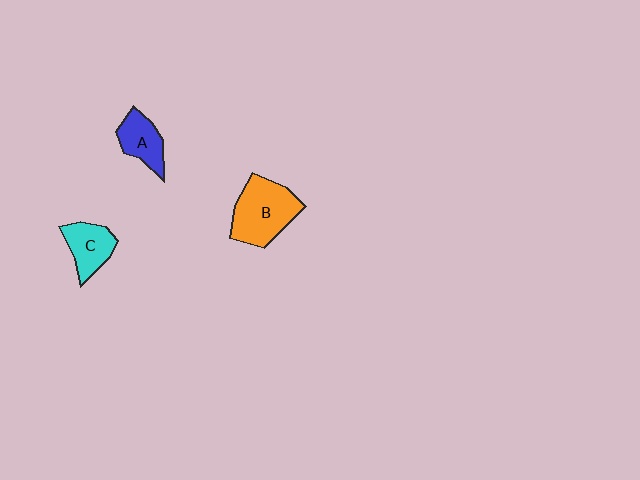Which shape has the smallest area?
Shape A (blue).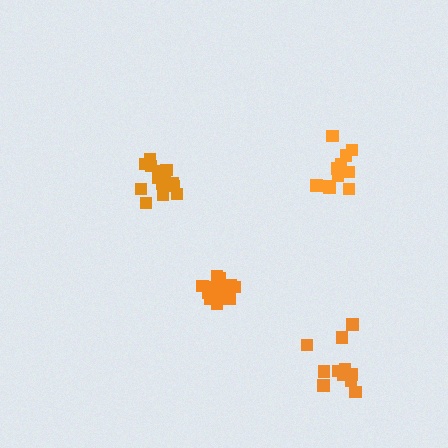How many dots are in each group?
Group 1: 11 dots, Group 2: 15 dots, Group 3: 16 dots, Group 4: 11 dots (53 total).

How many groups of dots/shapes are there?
There are 4 groups.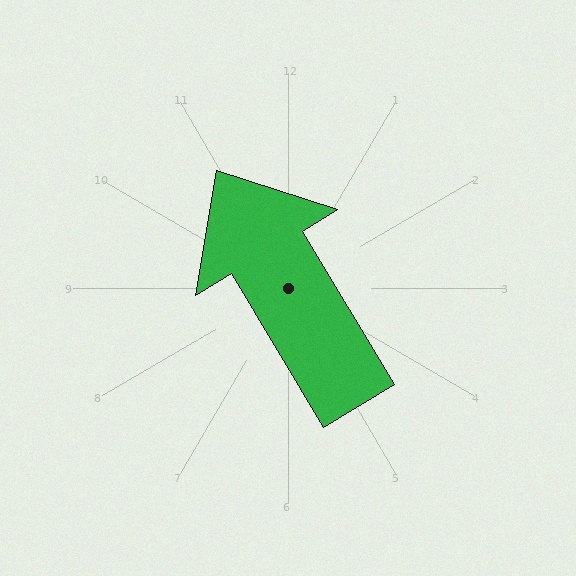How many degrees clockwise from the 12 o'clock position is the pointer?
Approximately 329 degrees.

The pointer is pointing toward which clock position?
Roughly 11 o'clock.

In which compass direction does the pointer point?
Northwest.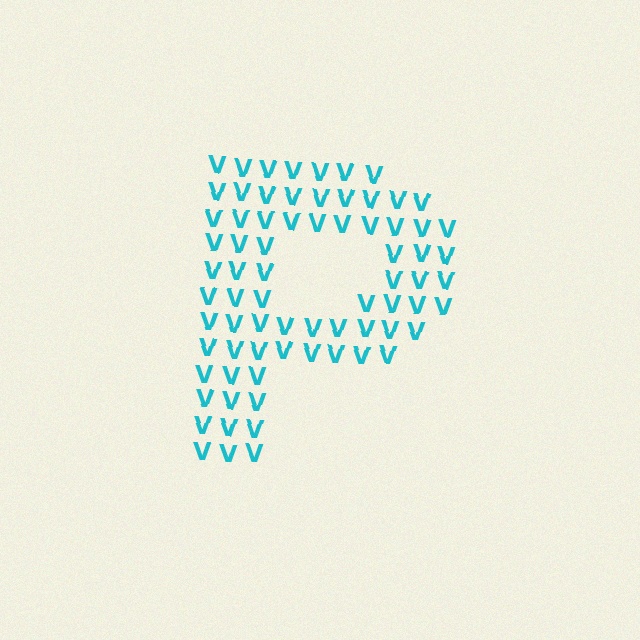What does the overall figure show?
The overall figure shows the letter P.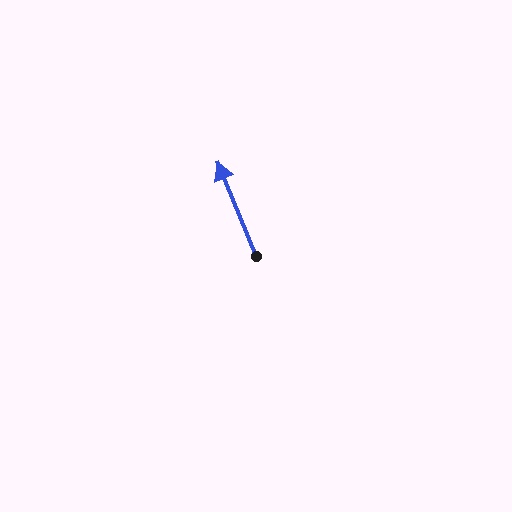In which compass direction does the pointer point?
North.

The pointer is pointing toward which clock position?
Roughly 11 o'clock.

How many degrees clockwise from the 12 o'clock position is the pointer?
Approximately 338 degrees.